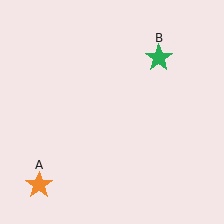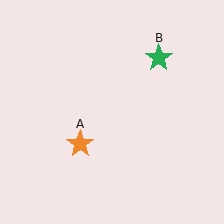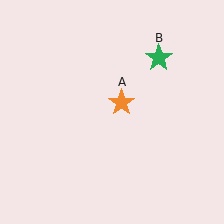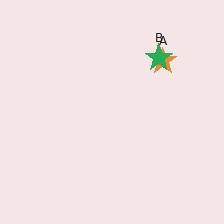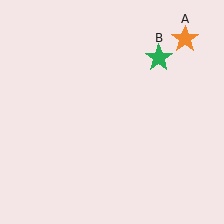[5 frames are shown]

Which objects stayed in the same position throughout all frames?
Green star (object B) remained stationary.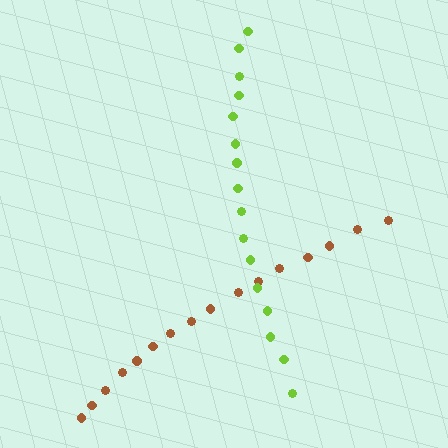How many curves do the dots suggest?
There are 2 distinct paths.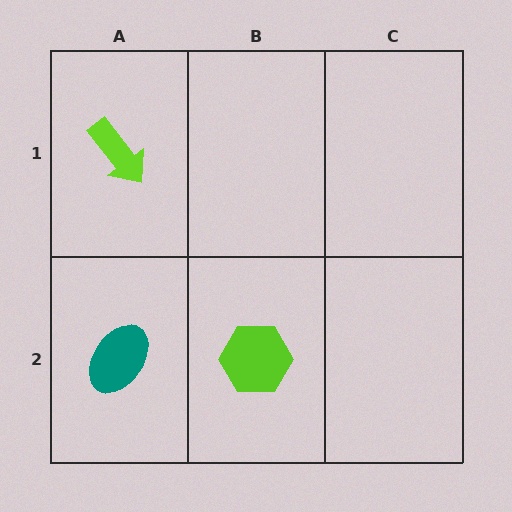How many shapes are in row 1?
1 shape.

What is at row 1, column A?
A lime arrow.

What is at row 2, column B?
A lime hexagon.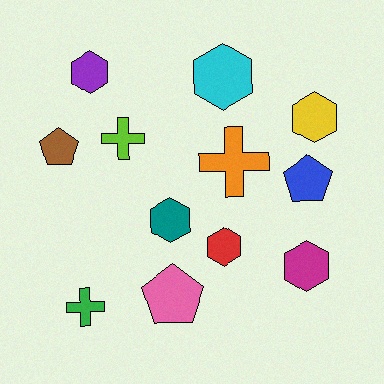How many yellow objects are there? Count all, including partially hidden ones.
There is 1 yellow object.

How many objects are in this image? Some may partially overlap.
There are 12 objects.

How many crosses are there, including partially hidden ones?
There are 3 crosses.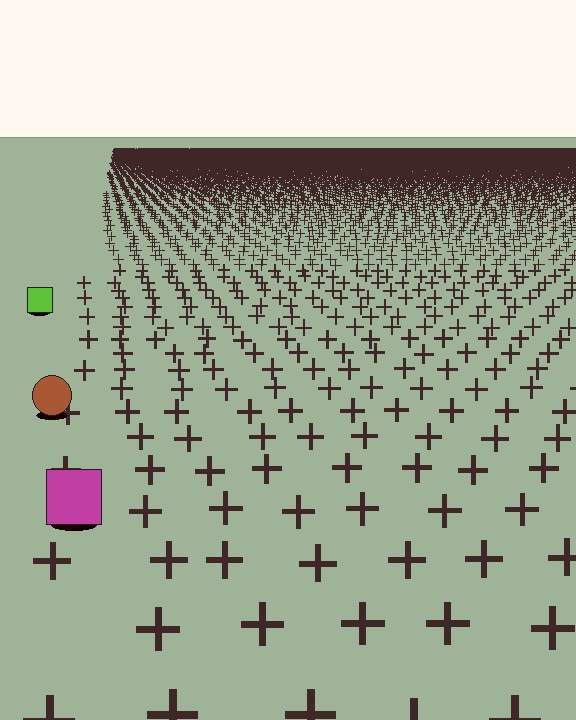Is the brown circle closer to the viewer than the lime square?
Yes. The brown circle is closer — you can tell from the texture gradient: the ground texture is coarser near it.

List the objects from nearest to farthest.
From nearest to farthest: the magenta square, the brown circle, the lime square.